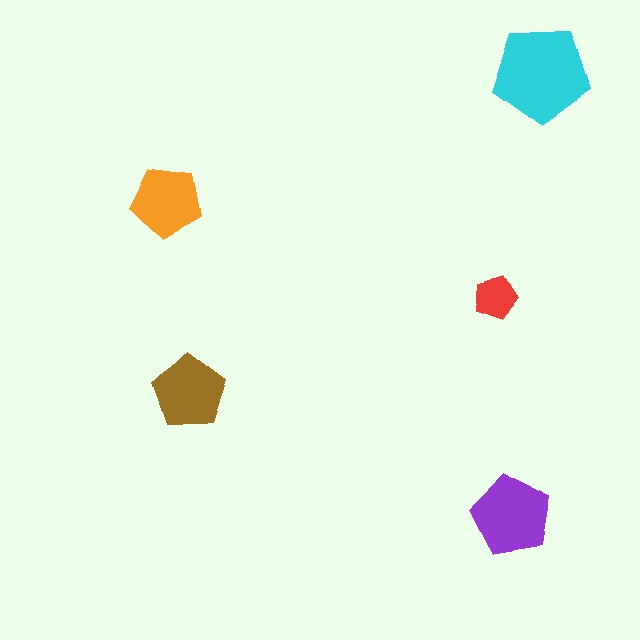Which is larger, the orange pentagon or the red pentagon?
The orange one.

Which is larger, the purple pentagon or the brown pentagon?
The purple one.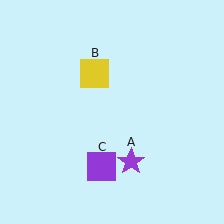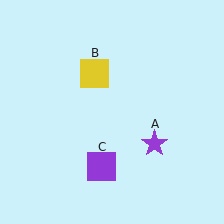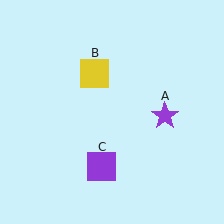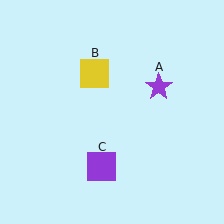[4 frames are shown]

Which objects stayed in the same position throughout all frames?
Yellow square (object B) and purple square (object C) remained stationary.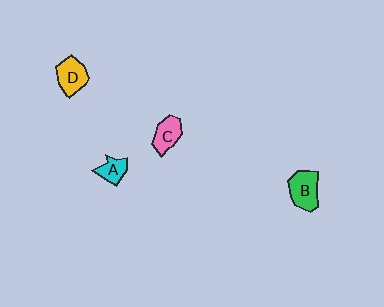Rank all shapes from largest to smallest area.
From largest to smallest: B (green), D (yellow), C (pink), A (cyan).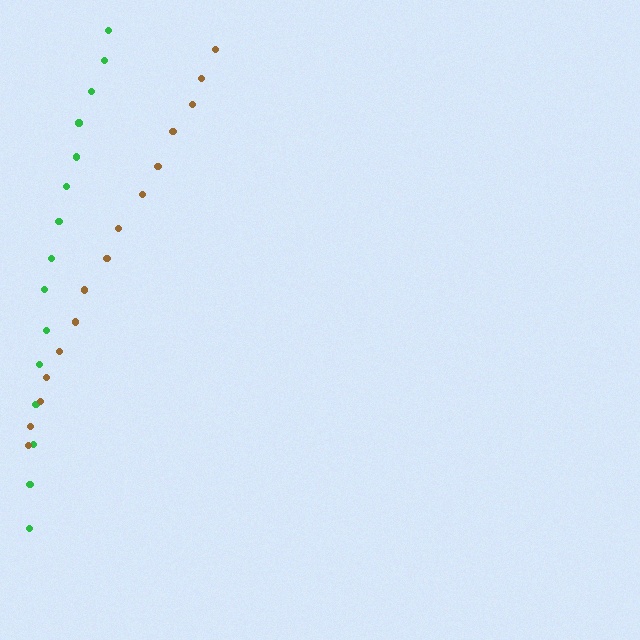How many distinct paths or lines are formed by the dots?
There are 2 distinct paths.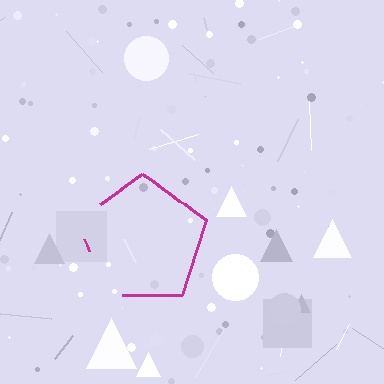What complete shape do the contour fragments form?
The contour fragments form a pentagon.